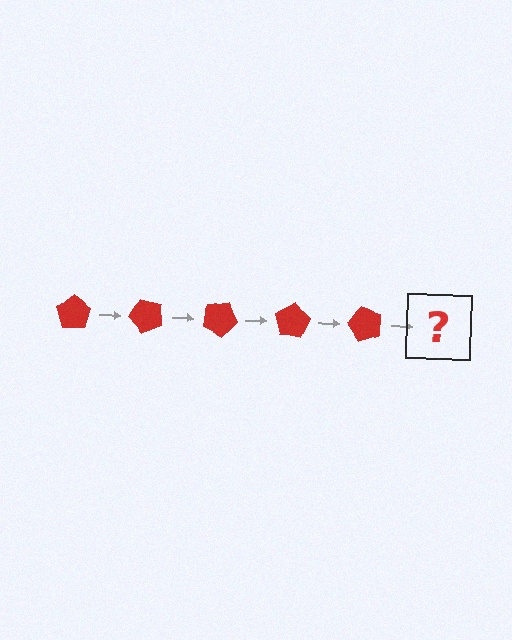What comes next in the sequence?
The next element should be a red pentagon rotated 250 degrees.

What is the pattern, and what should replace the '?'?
The pattern is that the pentagon rotates 50 degrees each step. The '?' should be a red pentagon rotated 250 degrees.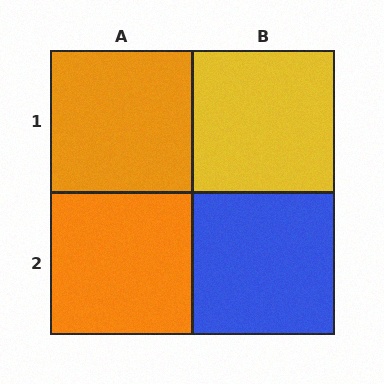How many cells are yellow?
1 cell is yellow.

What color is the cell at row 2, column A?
Orange.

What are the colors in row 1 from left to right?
Orange, yellow.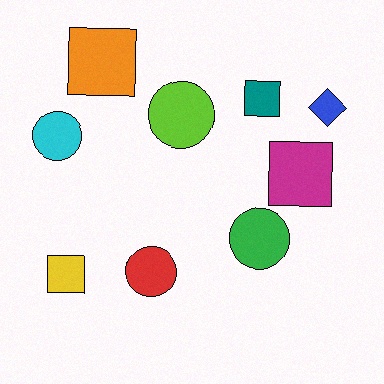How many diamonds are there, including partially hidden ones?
There is 1 diamond.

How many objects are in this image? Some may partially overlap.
There are 9 objects.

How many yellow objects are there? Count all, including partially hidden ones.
There is 1 yellow object.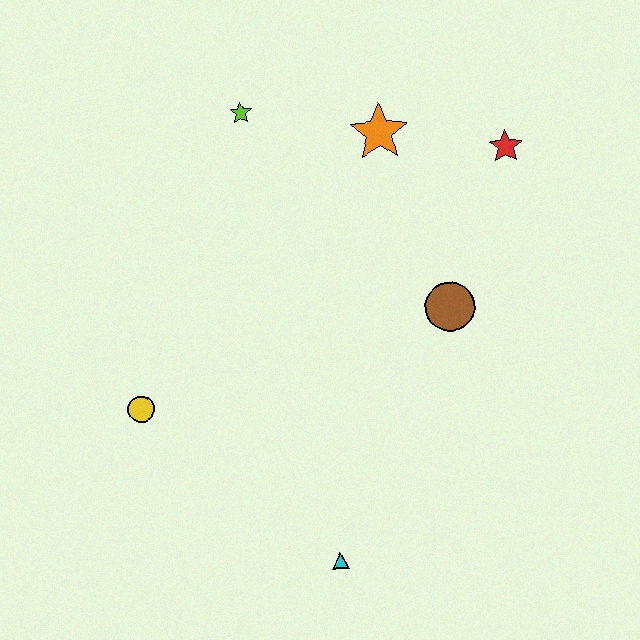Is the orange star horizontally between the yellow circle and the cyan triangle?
No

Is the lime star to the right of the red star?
No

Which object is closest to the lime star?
The orange star is closest to the lime star.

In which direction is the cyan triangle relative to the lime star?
The cyan triangle is below the lime star.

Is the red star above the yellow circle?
Yes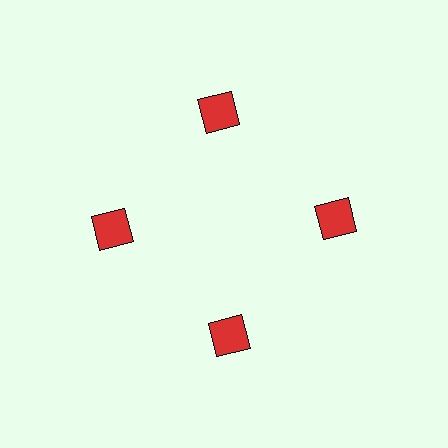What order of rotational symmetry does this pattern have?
This pattern has 4-fold rotational symmetry.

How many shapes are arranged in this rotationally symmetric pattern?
There are 4 shapes, arranged in 4 groups of 1.